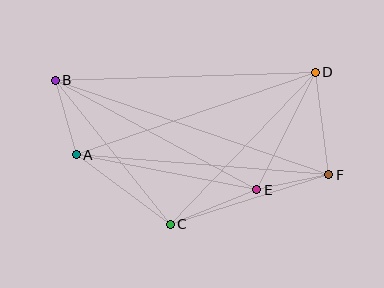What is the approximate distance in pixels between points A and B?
The distance between A and B is approximately 78 pixels.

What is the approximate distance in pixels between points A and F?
The distance between A and F is approximately 253 pixels.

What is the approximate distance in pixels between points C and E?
The distance between C and E is approximately 93 pixels.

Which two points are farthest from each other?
Points B and F are farthest from each other.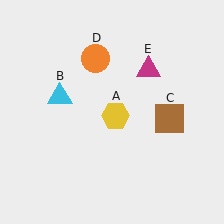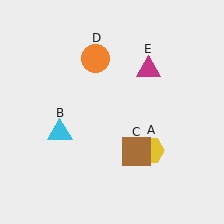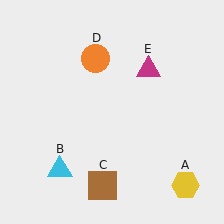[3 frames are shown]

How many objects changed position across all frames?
3 objects changed position: yellow hexagon (object A), cyan triangle (object B), brown square (object C).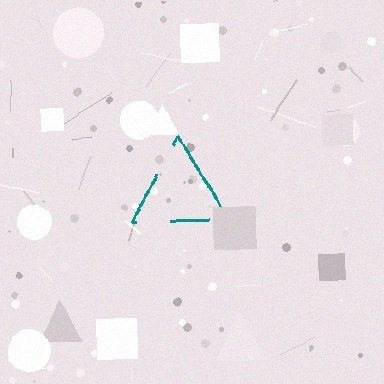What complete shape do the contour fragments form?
The contour fragments form a triangle.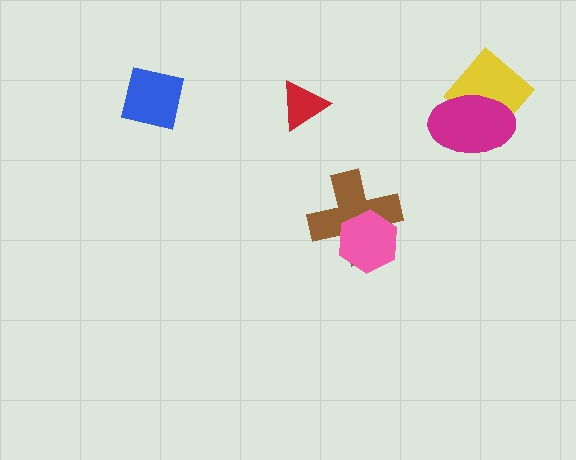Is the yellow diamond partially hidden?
Yes, it is partially covered by another shape.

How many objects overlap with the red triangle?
0 objects overlap with the red triangle.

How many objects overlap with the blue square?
0 objects overlap with the blue square.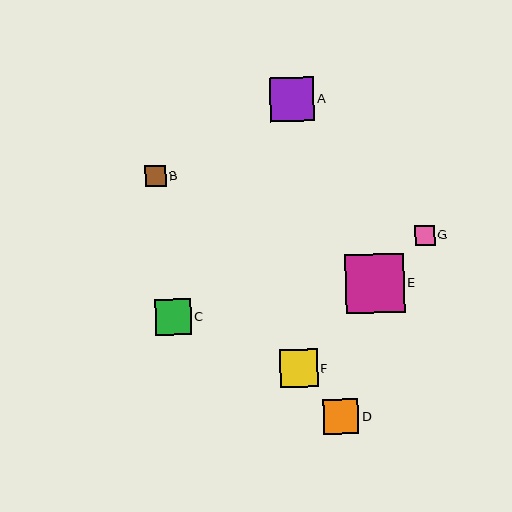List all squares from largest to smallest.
From largest to smallest: E, A, F, C, D, B, G.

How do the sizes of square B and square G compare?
Square B and square G are approximately the same size.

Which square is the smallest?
Square G is the smallest with a size of approximately 20 pixels.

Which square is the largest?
Square E is the largest with a size of approximately 59 pixels.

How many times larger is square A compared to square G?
Square A is approximately 2.3 times the size of square G.